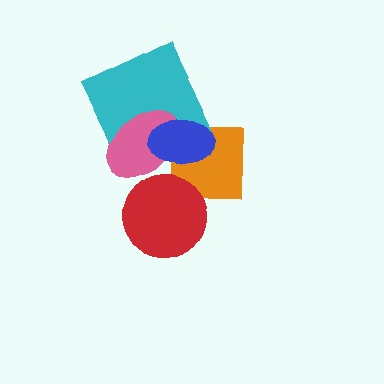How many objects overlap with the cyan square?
2 objects overlap with the cyan square.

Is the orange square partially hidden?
Yes, it is partially covered by another shape.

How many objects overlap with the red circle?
1 object overlaps with the red circle.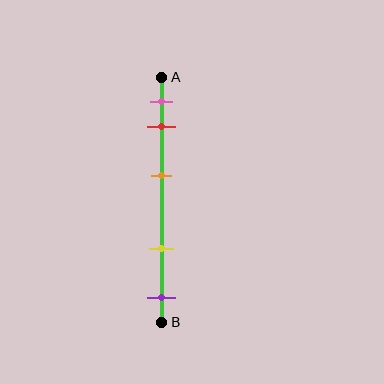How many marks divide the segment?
There are 5 marks dividing the segment.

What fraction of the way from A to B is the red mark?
The red mark is approximately 20% (0.2) of the way from A to B.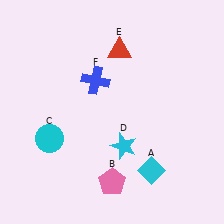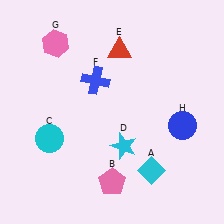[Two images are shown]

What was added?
A pink hexagon (G), a blue circle (H) were added in Image 2.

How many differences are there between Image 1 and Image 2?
There are 2 differences between the two images.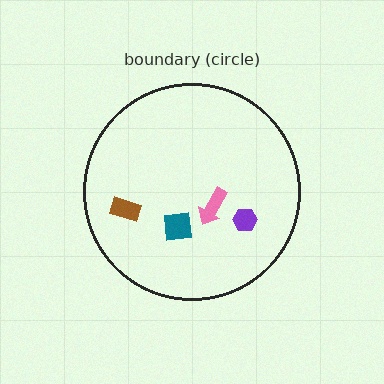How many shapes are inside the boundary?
4 inside, 0 outside.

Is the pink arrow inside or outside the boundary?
Inside.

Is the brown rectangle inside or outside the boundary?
Inside.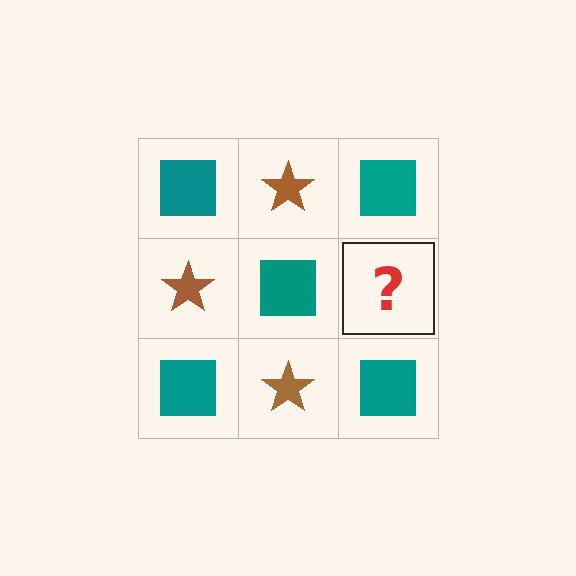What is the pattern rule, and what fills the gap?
The rule is that it alternates teal square and brown star in a checkerboard pattern. The gap should be filled with a brown star.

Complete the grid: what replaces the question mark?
The question mark should be replaced with a brown star.